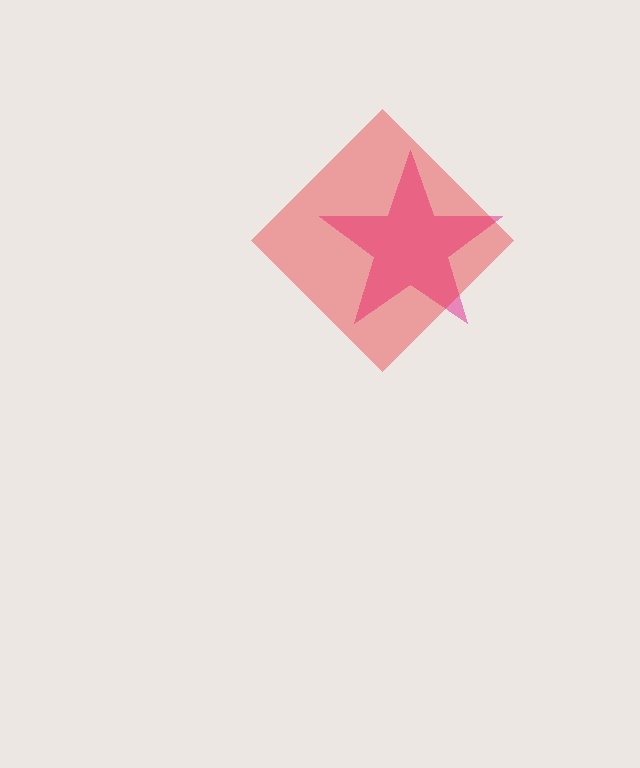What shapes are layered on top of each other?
The layered shapes are: a pink star, a red diamond.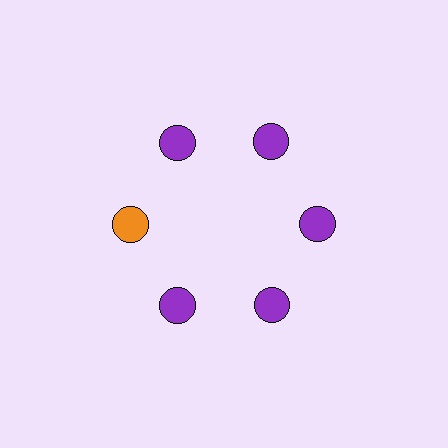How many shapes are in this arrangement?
There are 6 shapes arranged in a ring pattern.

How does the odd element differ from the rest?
It has a different color: orange instead of purple.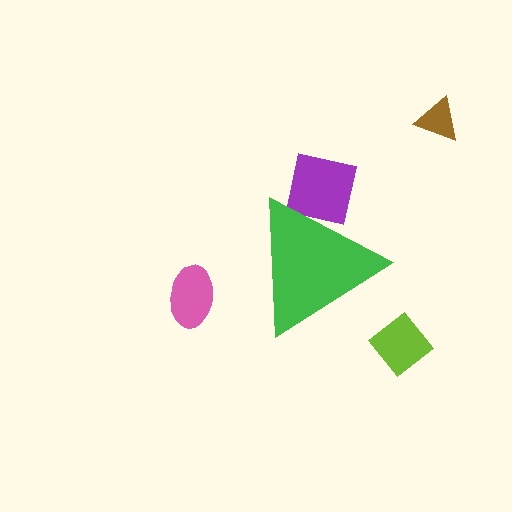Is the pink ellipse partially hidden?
No, the pink ellipse is fully visible.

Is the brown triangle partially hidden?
No, the brown triangle is fully visible.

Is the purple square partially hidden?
Yes, the purple square is partially hidden behind the green triangle.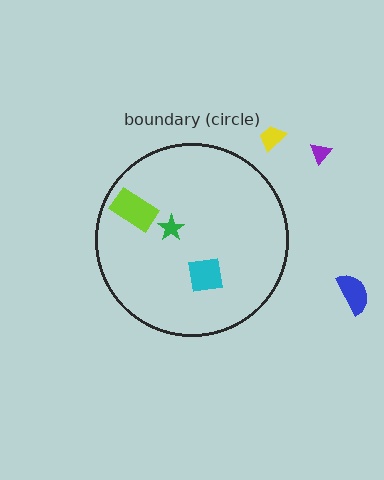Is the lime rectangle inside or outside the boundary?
Inside.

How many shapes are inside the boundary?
3 inside, 3 outside.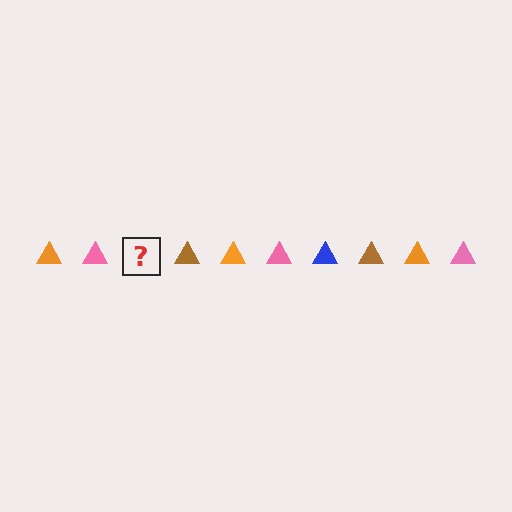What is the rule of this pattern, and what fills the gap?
The rule is that the pattern cycles through orange, pink, blue, brown triangles. The gap should be filled with a blue triangle.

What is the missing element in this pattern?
The missing element is a blue triangle.